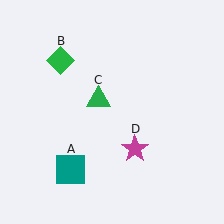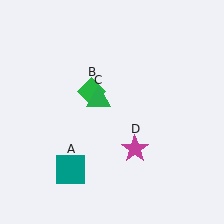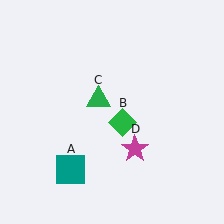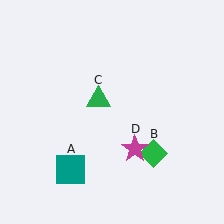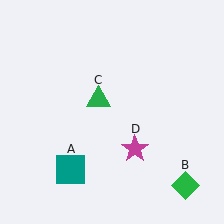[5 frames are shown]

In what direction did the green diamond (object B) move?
The green diamond (object B) moved down and to the right.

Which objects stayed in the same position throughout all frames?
Teal square (object A) and green triangle (object C) and magenta star (object D) remained stationary.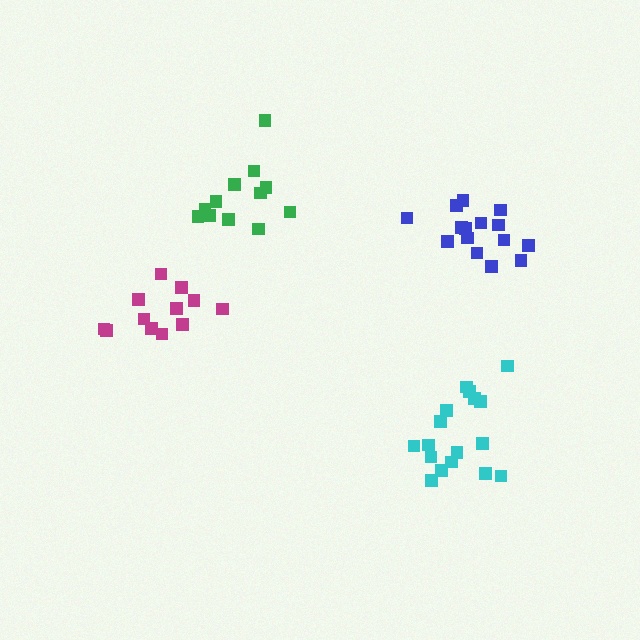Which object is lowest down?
The cyan cluster is bottommost.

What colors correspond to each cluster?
The clusters are colored: magenta, cyan, blue, green.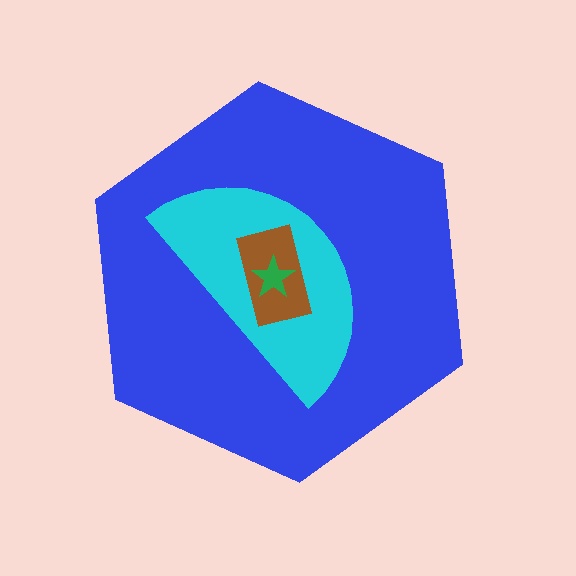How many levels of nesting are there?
4.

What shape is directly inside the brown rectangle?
The green star.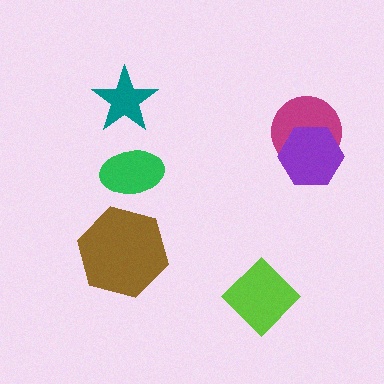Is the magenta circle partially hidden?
Yes, it is partially covered by another shape.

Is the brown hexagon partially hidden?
No, no other shape covers it.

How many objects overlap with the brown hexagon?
0 objects overlap with the brown hexagon.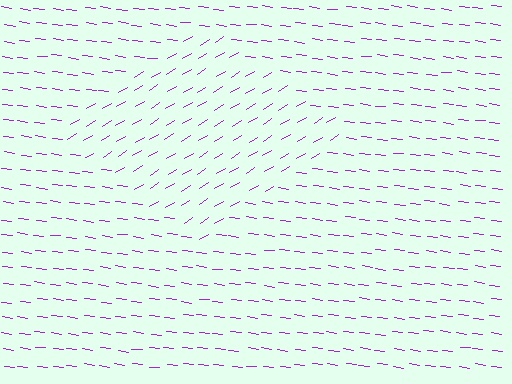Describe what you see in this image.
The image is filled with small purple line segments. A diamond region in the image has lines oriented differently from the surrounding lines, creating a visible texture boundary.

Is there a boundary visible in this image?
Yes, there is a texture boundary formed by a change in line orientation.